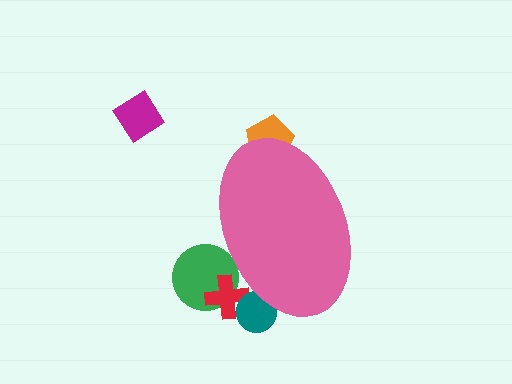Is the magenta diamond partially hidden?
No, the magenta diamond is fully visible.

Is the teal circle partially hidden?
Yes, the teal circle is partially hidden behind the pink ellipse.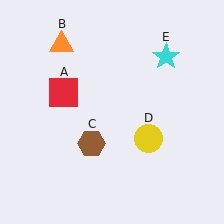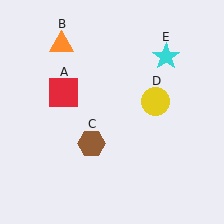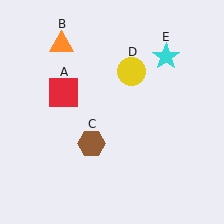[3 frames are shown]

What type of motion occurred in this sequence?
The yellow circle (object D) rotated counterclockwise around the center of the scene.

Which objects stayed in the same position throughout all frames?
Red square (object A) and orange triangle (object B) and brown hexagon (object C) and cyan star (object E) remained stationary.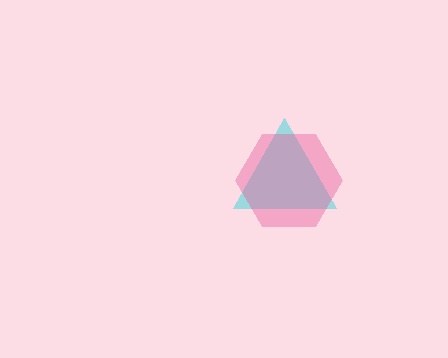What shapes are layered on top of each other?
The layered shapes are: a cyan triangle, a pink hexagon.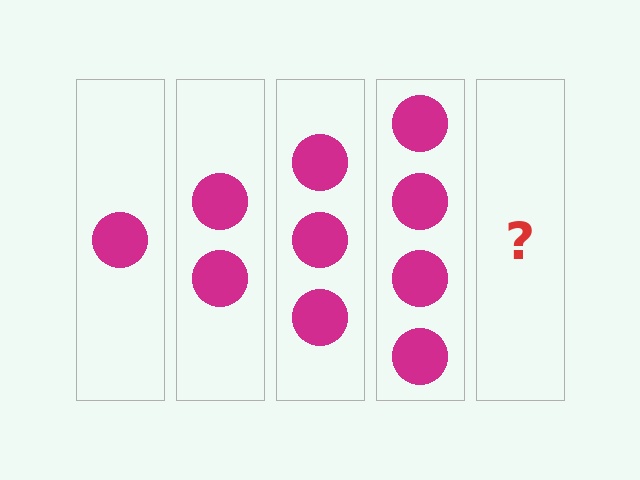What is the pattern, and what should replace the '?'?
The pattern is that each step adds one more circle. The '?' should be 5 circles.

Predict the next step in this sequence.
The next step is 5 circles.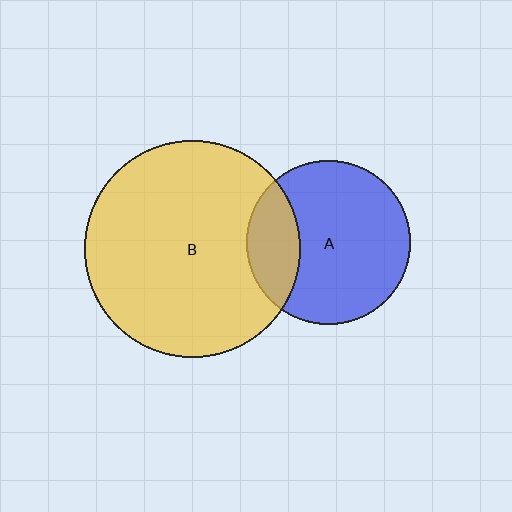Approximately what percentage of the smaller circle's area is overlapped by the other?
Approximately 25%.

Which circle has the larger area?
Circle B (yellow).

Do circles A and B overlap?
Yes.